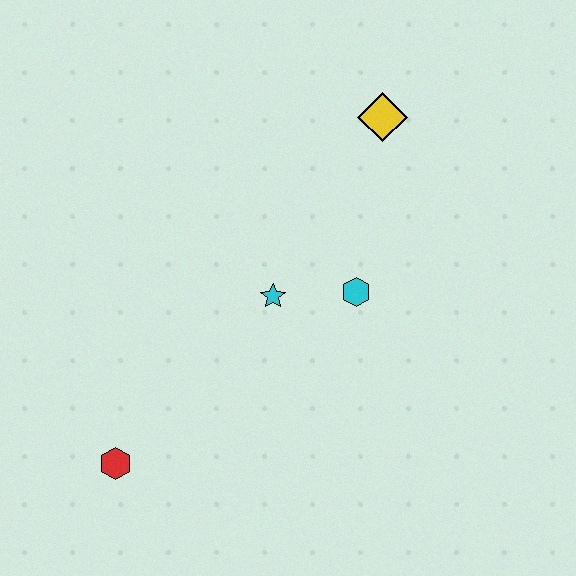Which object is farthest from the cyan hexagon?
The red hexagon is farthest from the cyan hexagon.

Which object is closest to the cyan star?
The cyan hexagon is closest to the cyan star.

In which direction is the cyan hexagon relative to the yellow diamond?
The cyan hexagon is below the yellow diamond.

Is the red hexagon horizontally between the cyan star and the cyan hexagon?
No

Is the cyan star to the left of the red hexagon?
No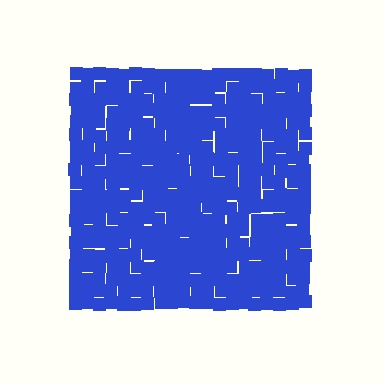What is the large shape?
The large shape is a square.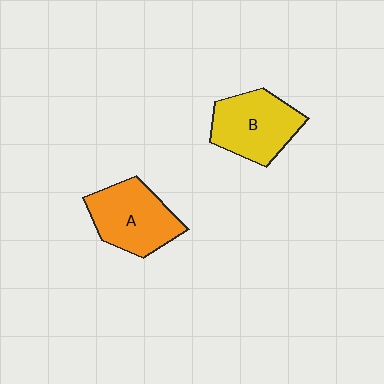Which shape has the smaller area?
Shape B (yellow).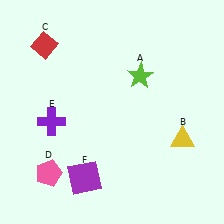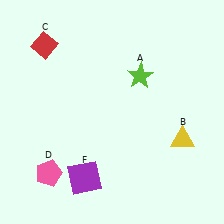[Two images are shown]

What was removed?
The purple cross (E) was removed in Image 2.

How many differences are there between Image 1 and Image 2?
There is 1 difference between the two images.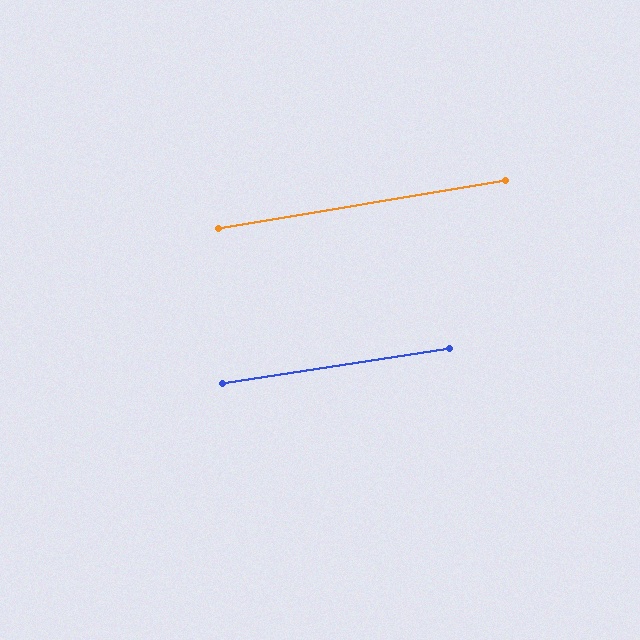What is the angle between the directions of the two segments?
Approximately 1 degree.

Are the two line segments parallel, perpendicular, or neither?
Parallel — their directions differ by only 0.6°.